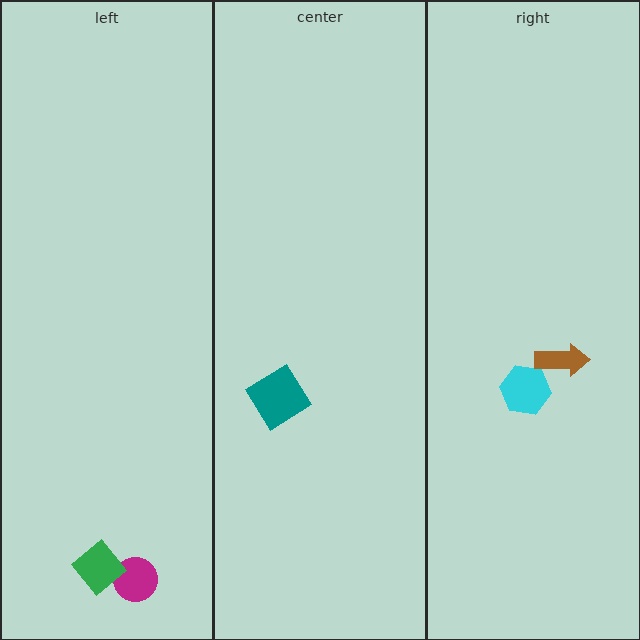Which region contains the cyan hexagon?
The right region.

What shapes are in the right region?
The cyan hexagon, the brown arrow.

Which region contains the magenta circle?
The left region.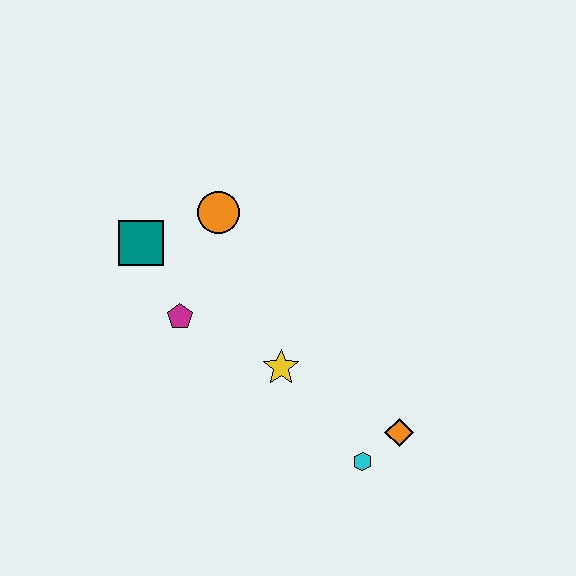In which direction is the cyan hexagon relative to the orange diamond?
The cyan hexagon is to the left of the orange diamond.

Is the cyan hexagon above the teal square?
No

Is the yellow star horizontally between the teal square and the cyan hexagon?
Yes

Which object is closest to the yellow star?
The magenta pentagon is closest to the yellow star.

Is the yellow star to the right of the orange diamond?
No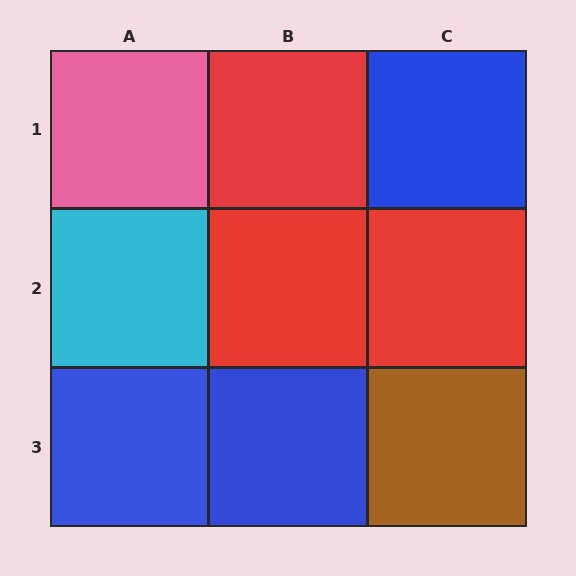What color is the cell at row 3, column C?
Brown.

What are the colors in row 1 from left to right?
Pink, red, blue.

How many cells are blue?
3 cells are blue.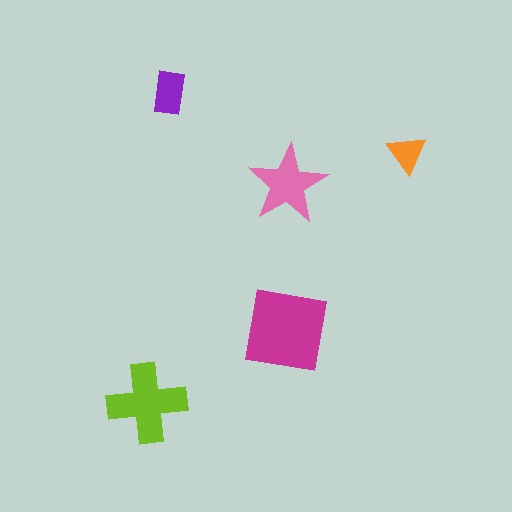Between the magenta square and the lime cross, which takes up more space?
The magenta square.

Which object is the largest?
The magenta square.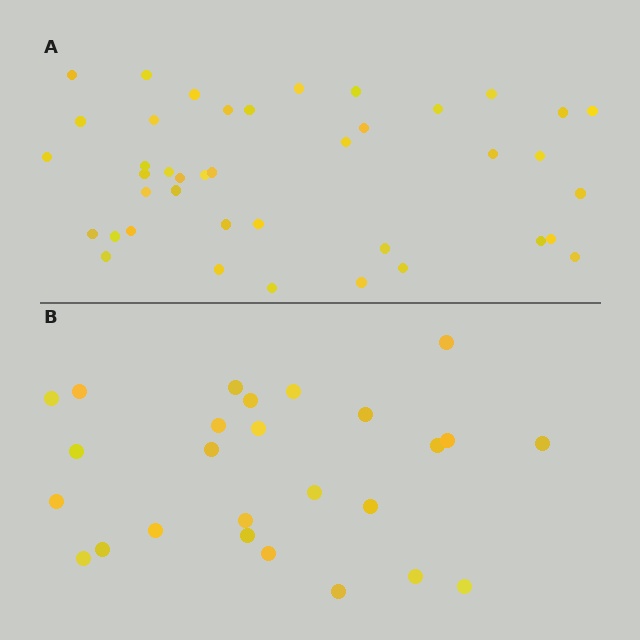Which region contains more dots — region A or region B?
Region A (the top region) has more dots.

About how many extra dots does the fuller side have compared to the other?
Region A has approximately 15 more dots than region B.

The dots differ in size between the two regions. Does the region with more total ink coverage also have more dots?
No. Region B has more total ink coverage because its dots are larger, but region A actually contains more individual dots. Total area can be misleading — the number of items is what matters here.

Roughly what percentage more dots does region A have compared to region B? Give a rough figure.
About 60% more.